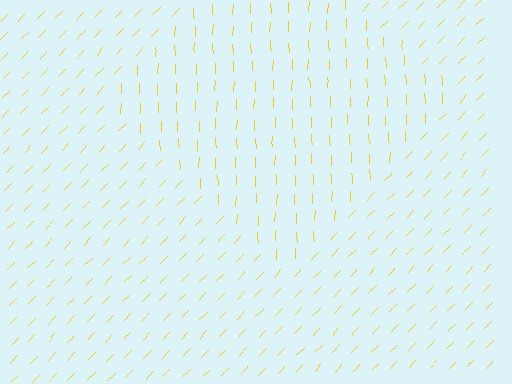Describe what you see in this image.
The image is filled with small yellow line segments. A diamond region in the image has lines oriented differently from the surrounding lines, creating a visible texture boundary.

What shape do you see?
I see a diamond.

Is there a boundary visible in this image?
Yes, there is a texture boundary formed by a change in line orientation.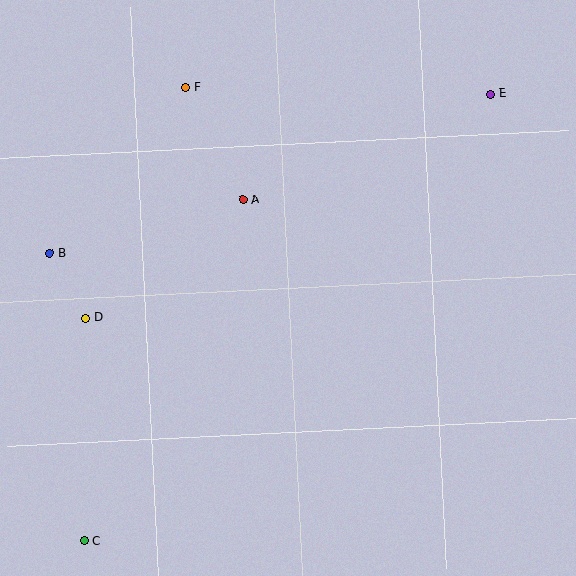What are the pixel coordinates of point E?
Point E is at (491, 94).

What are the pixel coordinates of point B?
Point B is at (50, 253).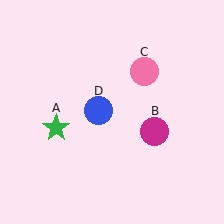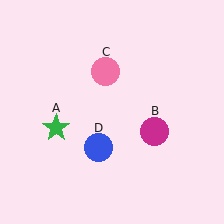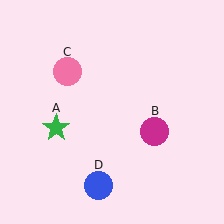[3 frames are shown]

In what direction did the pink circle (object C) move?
The pink circle (object C) moved left.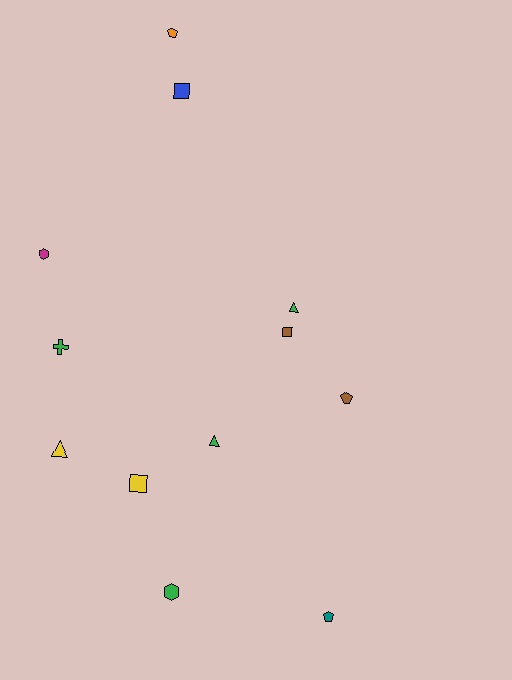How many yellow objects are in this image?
There are 2 yellow objects.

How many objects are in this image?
There are 12 objects.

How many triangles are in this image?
There are 3 triangles.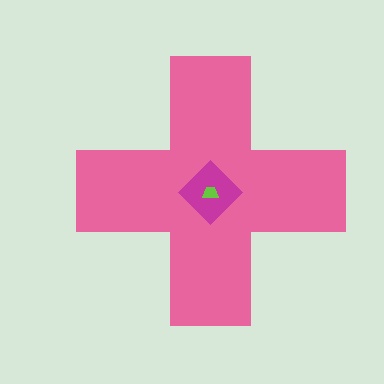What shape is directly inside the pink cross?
The magenta diamond.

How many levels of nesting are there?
3.